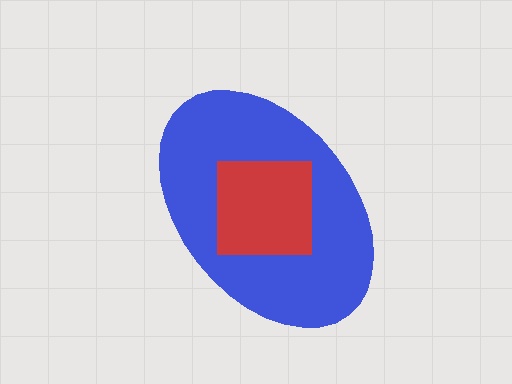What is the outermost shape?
The blue ellipse.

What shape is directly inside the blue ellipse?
The red square.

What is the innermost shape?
The red square.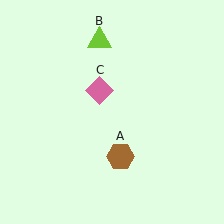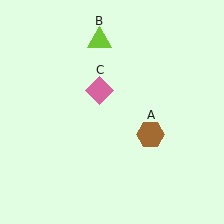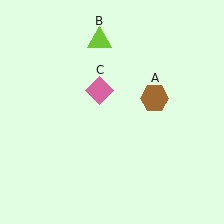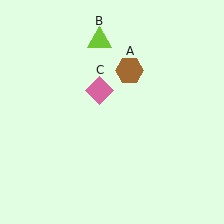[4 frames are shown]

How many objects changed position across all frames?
1 object changed position: brown hexagon (object A).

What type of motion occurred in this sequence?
The brown hexagon (object A) rotated counterclockwise around the center of the scene.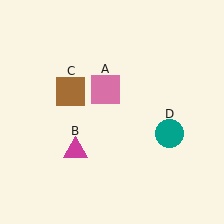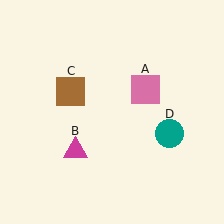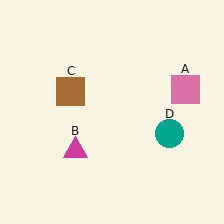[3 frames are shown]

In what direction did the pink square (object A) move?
The pink square (object A) moved right.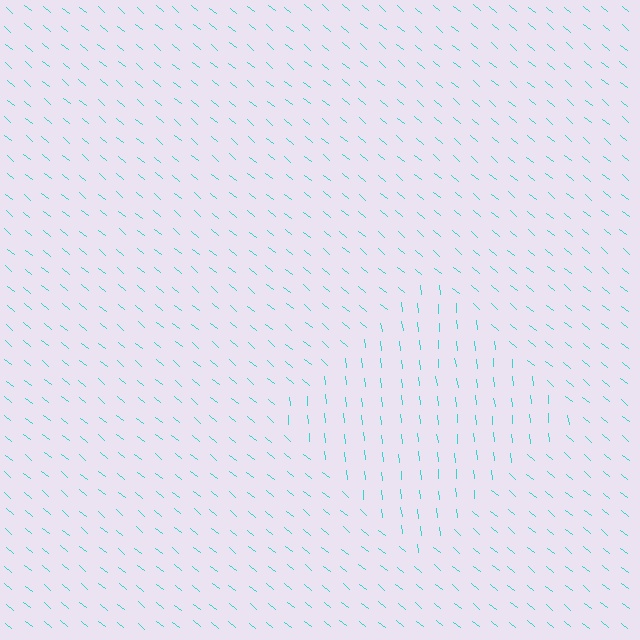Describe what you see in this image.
The image is filled with small cyan line segments. A diamond region in the image has lines oriented differently from the surrounding lines, creating a visible texture boundary.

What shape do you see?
I see a diamond.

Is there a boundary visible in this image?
Yes, there is a texture boundary formed by a change in line orientation.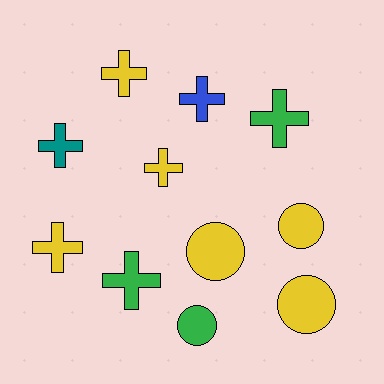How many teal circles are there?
There are no teal circles.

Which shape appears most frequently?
Cross, with 7 objects.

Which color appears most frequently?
Yellow, with 6 objects.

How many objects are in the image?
There are 11 objects.